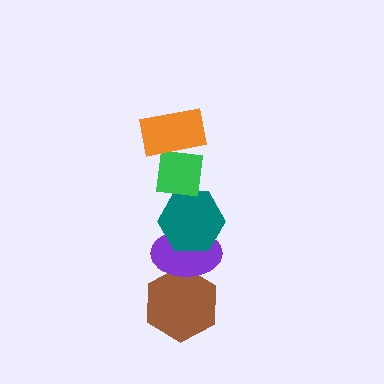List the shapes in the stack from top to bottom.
From top to bottom: the orange rectangle, the green square, the teal hexagon, the purple ellipse, the brown hexagon.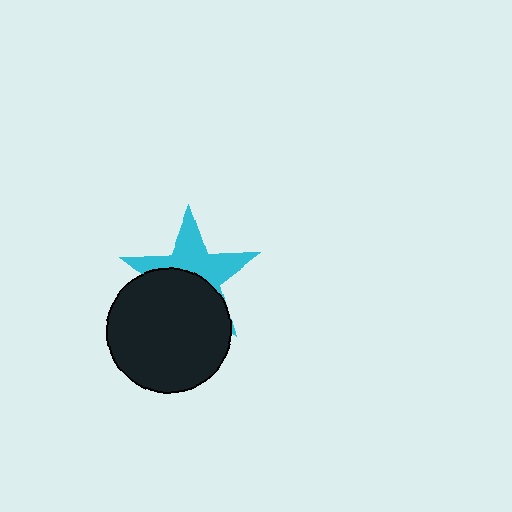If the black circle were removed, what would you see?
You would see the complete cyan star.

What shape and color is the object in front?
The object in front is a black circle.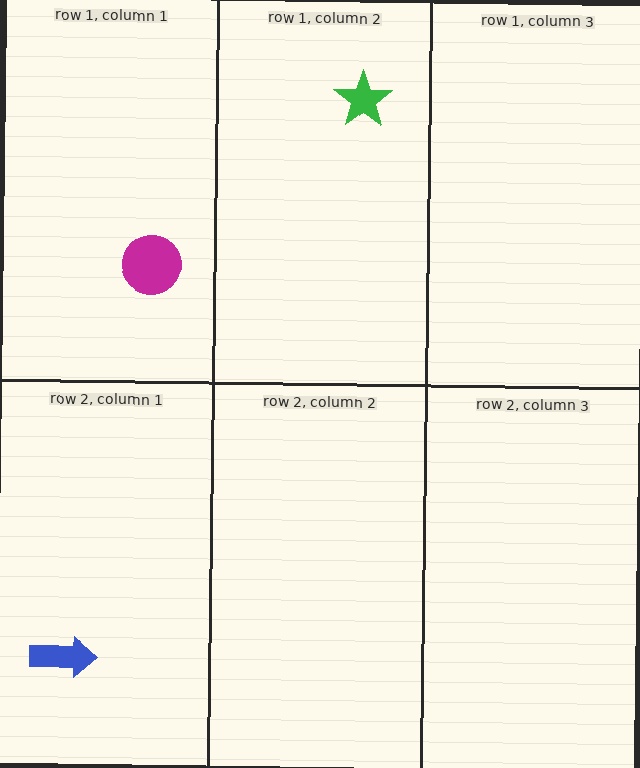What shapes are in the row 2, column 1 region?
The blue arrow.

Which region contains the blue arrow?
The row 2, column 1 region.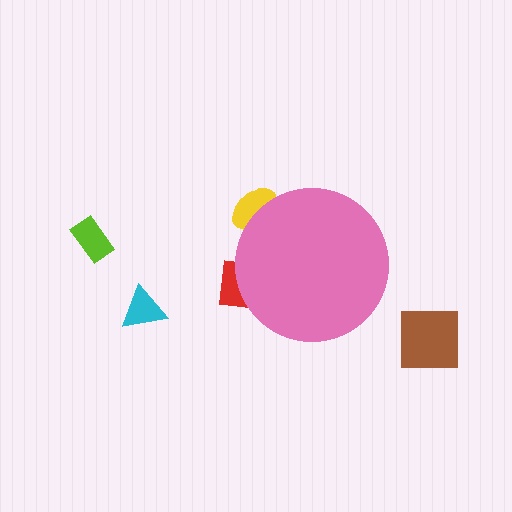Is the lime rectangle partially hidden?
No, the lime rectangle is fully visible.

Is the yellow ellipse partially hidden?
Yes, the yellow ellipse is partially hidden behind the pink circle.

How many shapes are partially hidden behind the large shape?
2 shapes are partially hidden.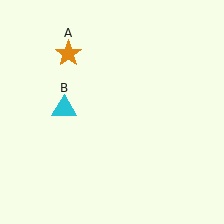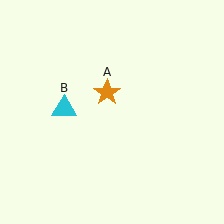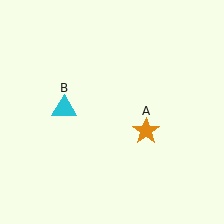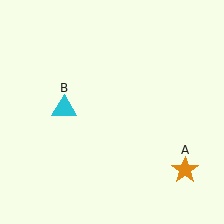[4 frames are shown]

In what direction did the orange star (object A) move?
The orange star (object A) moved down and to the right.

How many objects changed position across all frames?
1 object changed position: orange star (object A).